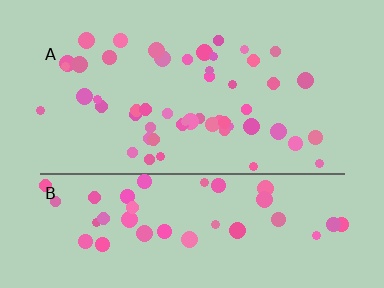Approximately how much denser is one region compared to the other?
Approximately 1.1× — region A over region B.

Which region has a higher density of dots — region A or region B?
A (the top).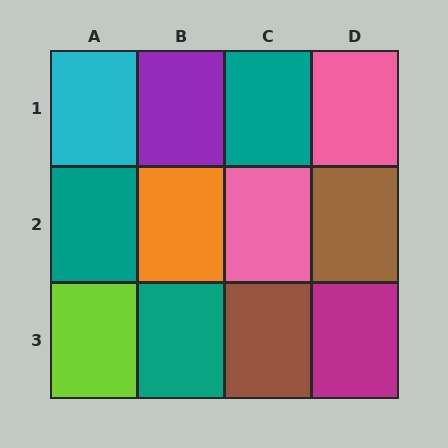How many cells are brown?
2 cells are brown.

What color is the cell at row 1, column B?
Purple.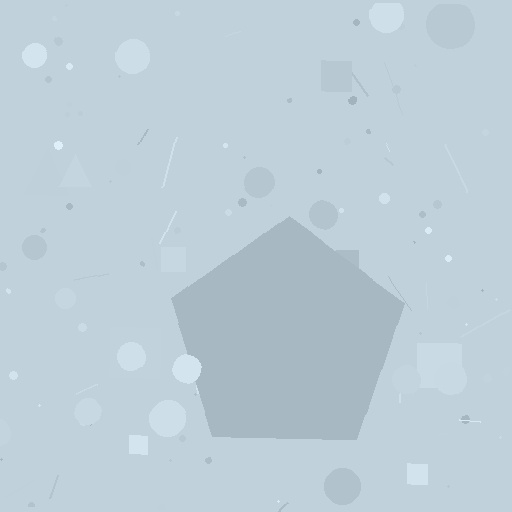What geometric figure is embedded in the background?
A pentagon is embedded in the background.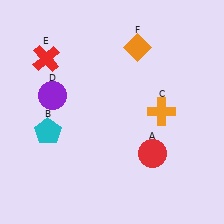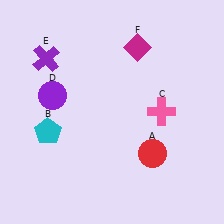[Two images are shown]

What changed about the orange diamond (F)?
In Image 1, F is orange. In Image 2, it changed to magenta.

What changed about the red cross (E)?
In Image 1, E is red. In Image 2, it changed to purple.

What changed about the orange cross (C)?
In Image 1, C is orange. In Image 2, it changed to pink.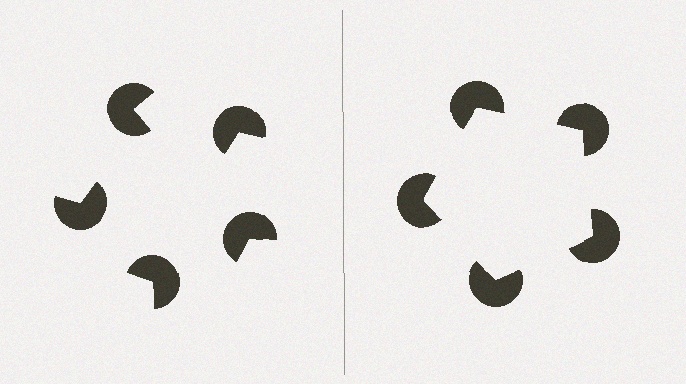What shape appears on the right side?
An illusory pentagon.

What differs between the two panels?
The pac-man discs are positioned identically on both sides; only the wedge orientations differ. On the right they align to a pentagon; on the left they are misaligned.